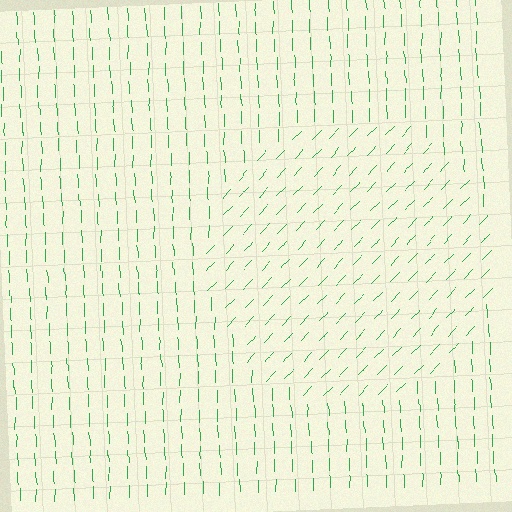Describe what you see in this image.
The image is filled with small green line segments. A circle region in the image has lines oriented differently from the surrounding lines, creating a visible texture boundary.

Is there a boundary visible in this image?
Yes, there is a texture boundary formed by a change in line orientation.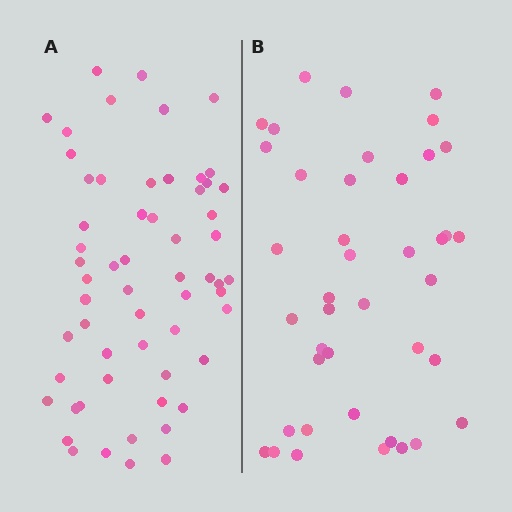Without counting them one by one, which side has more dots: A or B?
Region A (the left region) has more dots.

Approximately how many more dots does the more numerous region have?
Region A has approximately 20 more dots than region B.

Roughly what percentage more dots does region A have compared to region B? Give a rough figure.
About 45% more.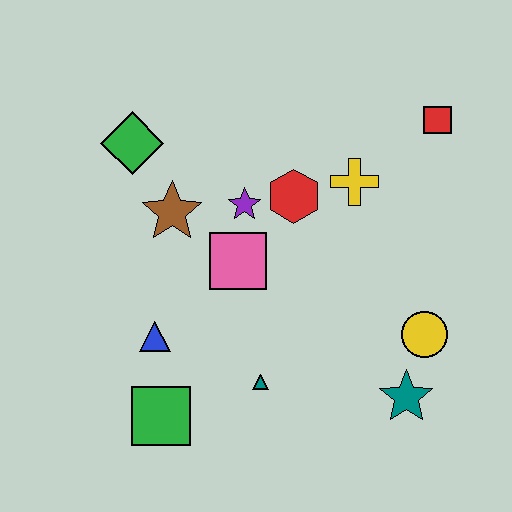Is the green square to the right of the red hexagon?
No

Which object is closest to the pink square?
The purple star is closest to the pink square.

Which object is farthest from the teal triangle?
The red square is farthest from the teal triangle.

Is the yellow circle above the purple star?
No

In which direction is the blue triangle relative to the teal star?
The blue triangle is to the left of the teal star.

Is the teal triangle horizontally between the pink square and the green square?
No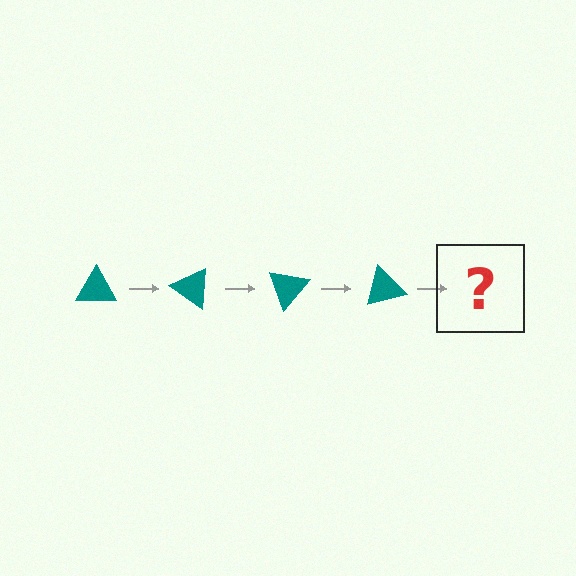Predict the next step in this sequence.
The next step is a teal triangle rotated 140 degrees.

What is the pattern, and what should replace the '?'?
The pattern is that the triangle rotates 35 degrees each step. The '?' should be a teal triangle rotated 140 degrees.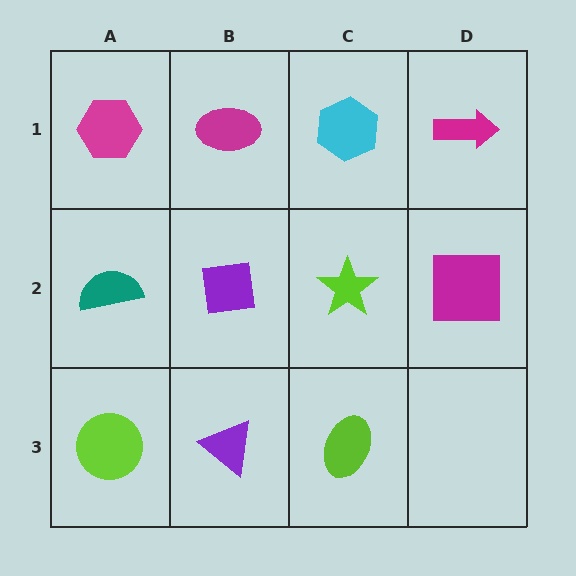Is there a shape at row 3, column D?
No, that cell is empty.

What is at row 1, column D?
A magenta arrow.